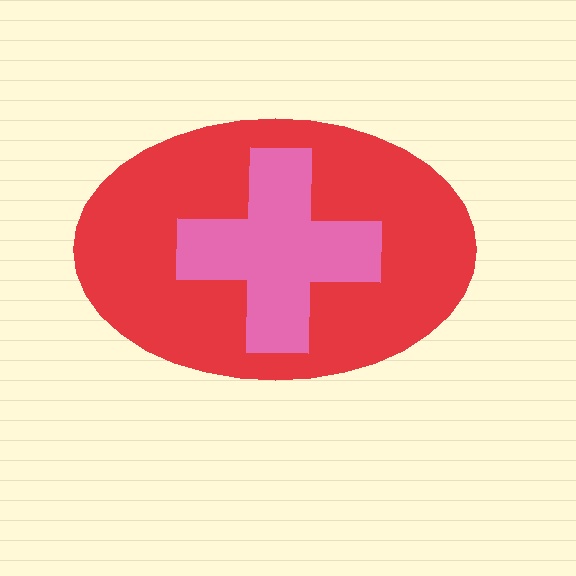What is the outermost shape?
The red ellipse.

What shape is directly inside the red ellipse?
The pink cross.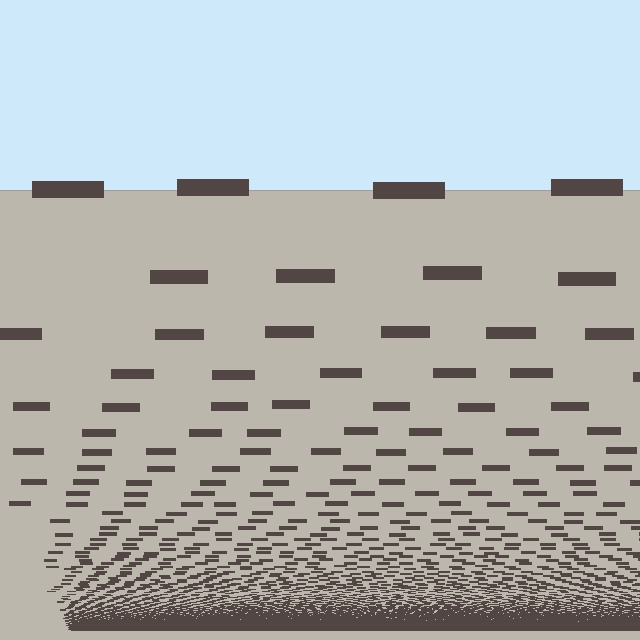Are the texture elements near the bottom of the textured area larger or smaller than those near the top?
Smaller. The gradient is inverted — elements near the bottom are smaller and denser.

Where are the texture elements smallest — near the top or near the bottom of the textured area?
Near the bottom.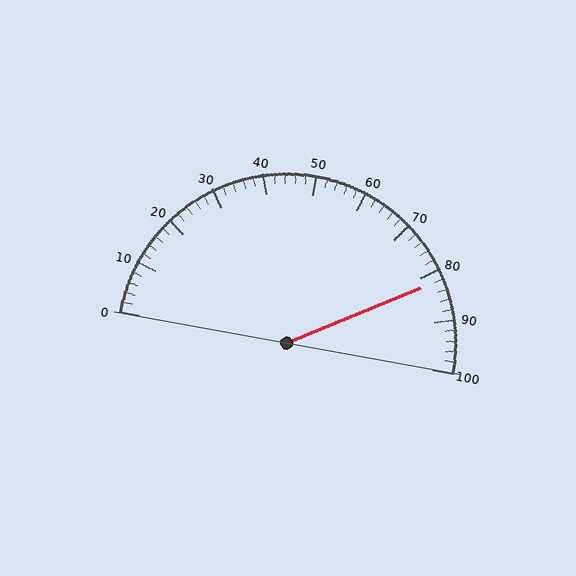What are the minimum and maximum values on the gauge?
The gauge ranges from 0 to 100.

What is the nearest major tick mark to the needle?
The nearest major tick mark is 80.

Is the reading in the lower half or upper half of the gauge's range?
The reading is in the upper half of the range (0 to 100).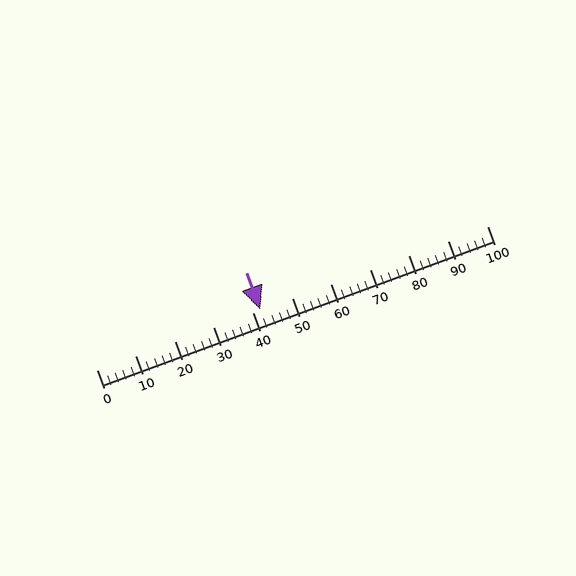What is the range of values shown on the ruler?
The ruler shows values from 0 to 100.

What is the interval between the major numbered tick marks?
The major tick marks are spaced 10 units apart.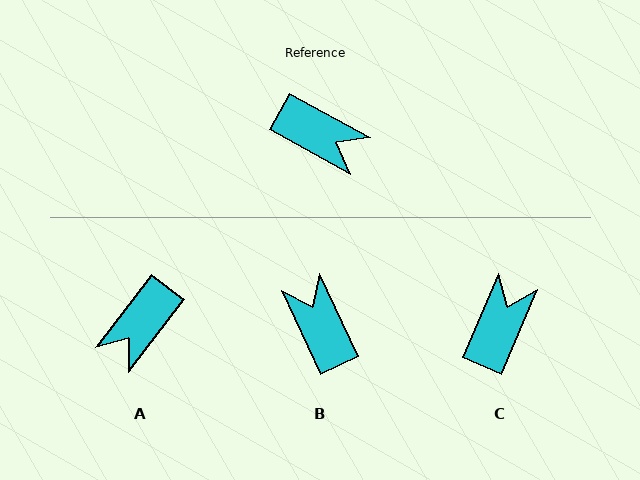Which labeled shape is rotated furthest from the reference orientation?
B, about 144 degrees away.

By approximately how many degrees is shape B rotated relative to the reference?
Approximately 144 degrees counter-clockwise.